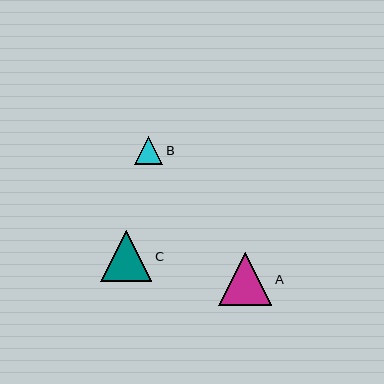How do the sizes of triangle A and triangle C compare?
Triangle A and triangle C are approximately the same size.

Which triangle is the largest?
Triangle A is the largest with a size of approximately 53 pixels.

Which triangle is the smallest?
Triangle B is the smallest with a size of approximately 28 pixels.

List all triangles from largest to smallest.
From largest to smallest: A, C, B.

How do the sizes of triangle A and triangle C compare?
Triangle A and triangle C are approximately the same size.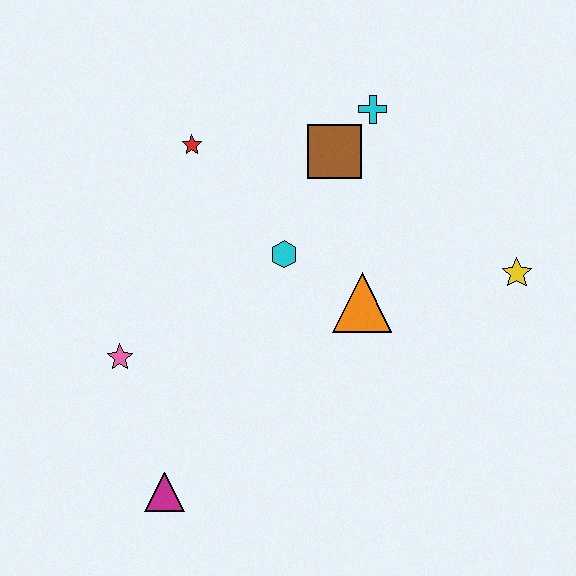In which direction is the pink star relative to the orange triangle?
The pink star is to the left of the orange triangle.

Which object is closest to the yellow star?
The orange triangle is closest to the yellow star.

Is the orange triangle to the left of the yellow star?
Yes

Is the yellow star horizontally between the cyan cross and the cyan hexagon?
No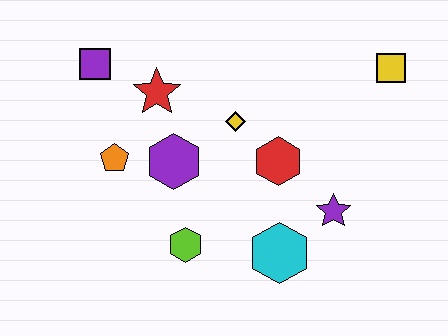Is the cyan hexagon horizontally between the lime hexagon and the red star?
No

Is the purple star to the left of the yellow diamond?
No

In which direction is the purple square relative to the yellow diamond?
The purple square is to the left of the yellow diamond.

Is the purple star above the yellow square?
No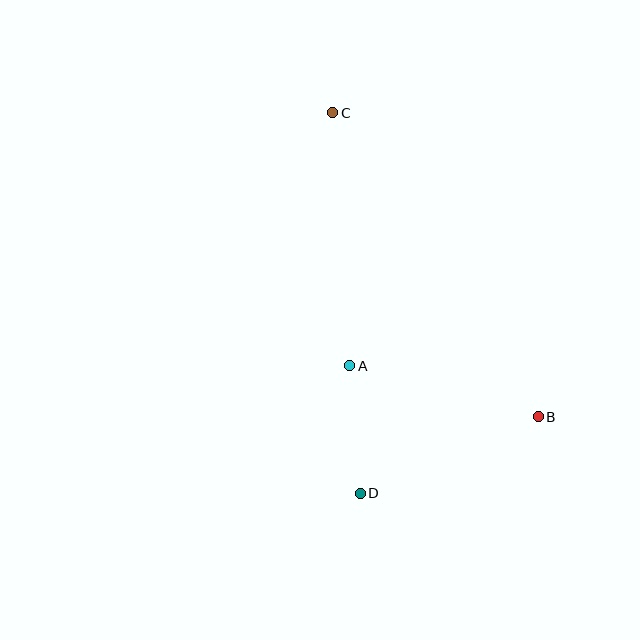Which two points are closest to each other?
Points A and D are closest to each other.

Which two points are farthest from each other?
Points C and D are farthest from each other.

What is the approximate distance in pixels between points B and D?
The distance between B and D is approximately 194 pixels.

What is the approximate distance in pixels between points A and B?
The distance between A and B is approximately 195 pixels.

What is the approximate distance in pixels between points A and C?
The distance between A and C is approximately 254 pixels.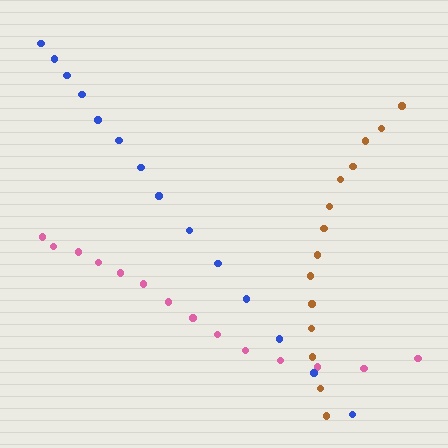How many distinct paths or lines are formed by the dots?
There are 3 distinct paths.